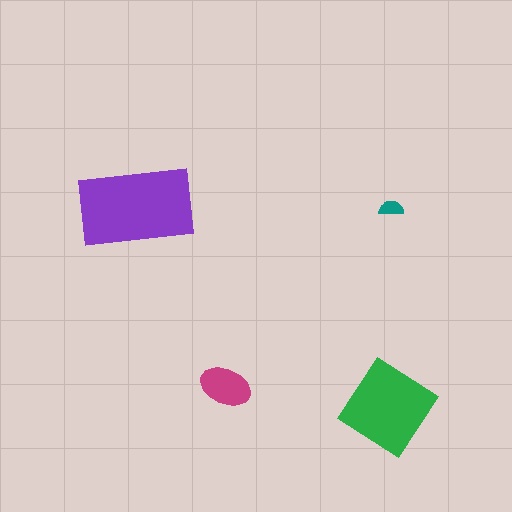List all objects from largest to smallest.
The purple rectangle, the green diamond, the magenta ellipse, the teal semicircle.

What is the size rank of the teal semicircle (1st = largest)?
4th.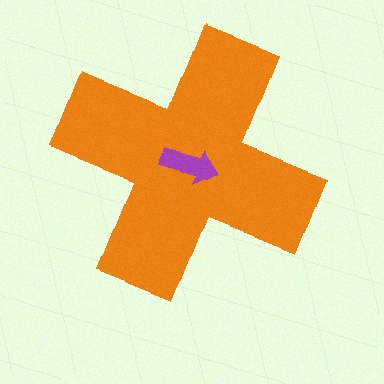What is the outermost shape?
The orange cross.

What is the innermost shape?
The purple arrow.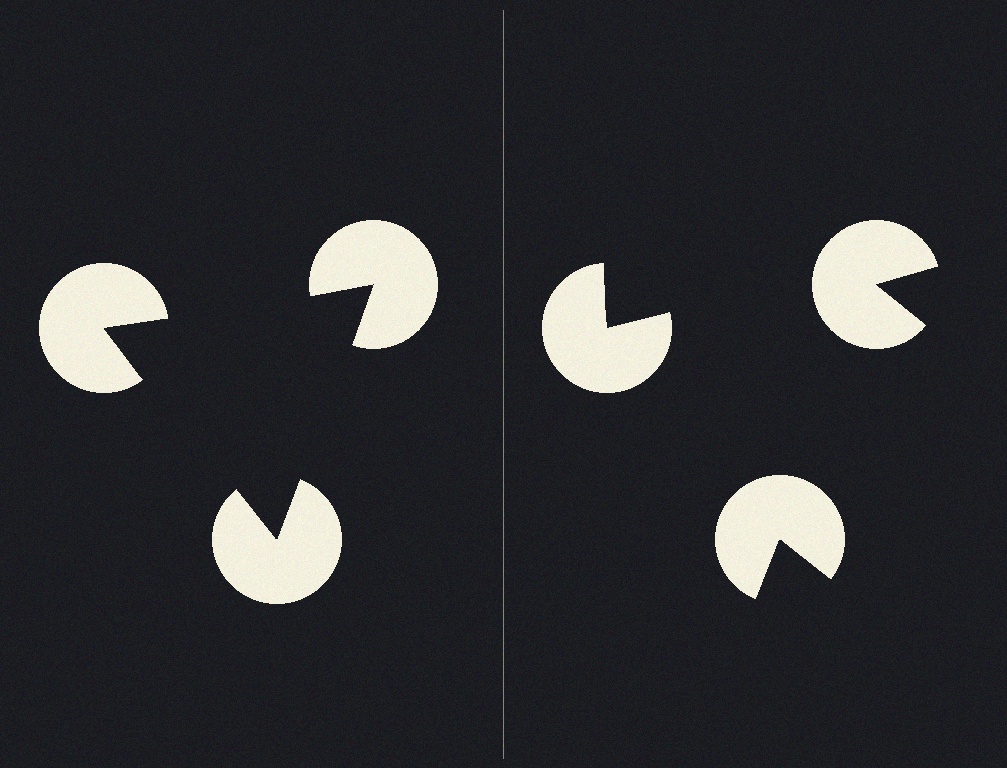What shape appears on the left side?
An illusory triangle.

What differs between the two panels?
The pac-man discs are positioned identically on both sides; only the wedge orientations differ. On the left they align to a triangle; on the right they are misaligned.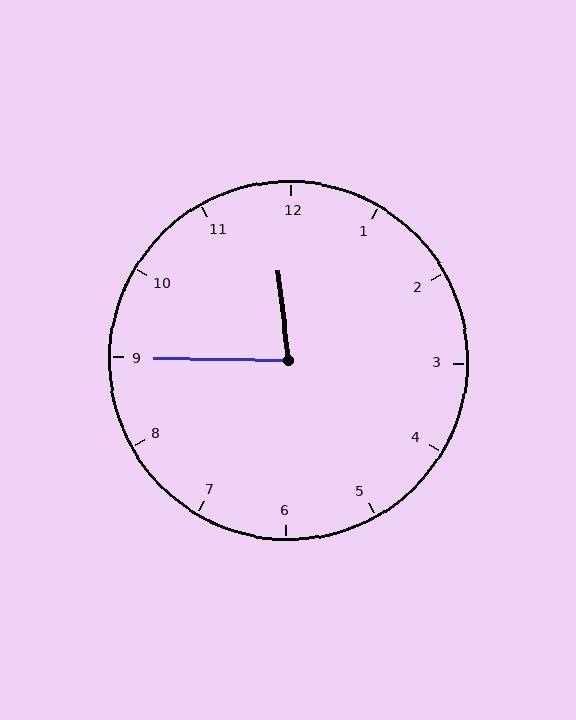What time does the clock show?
11:45.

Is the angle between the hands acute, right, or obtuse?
It is acute.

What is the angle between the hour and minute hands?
Approximately 82 degrees.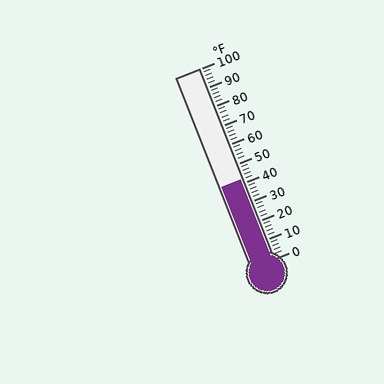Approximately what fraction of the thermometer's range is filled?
The thermometer is filled to approximately 40% of its range.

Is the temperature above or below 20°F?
The temperature is above 20°F.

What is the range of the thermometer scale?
The thermometer scale ranges from 0°F to 100°F.